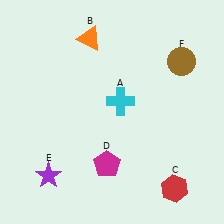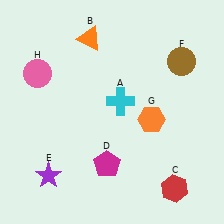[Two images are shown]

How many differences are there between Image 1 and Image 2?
There are 2 differences between the two images.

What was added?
An orange hexagon (G), a pink circle (H) were added in Image 2.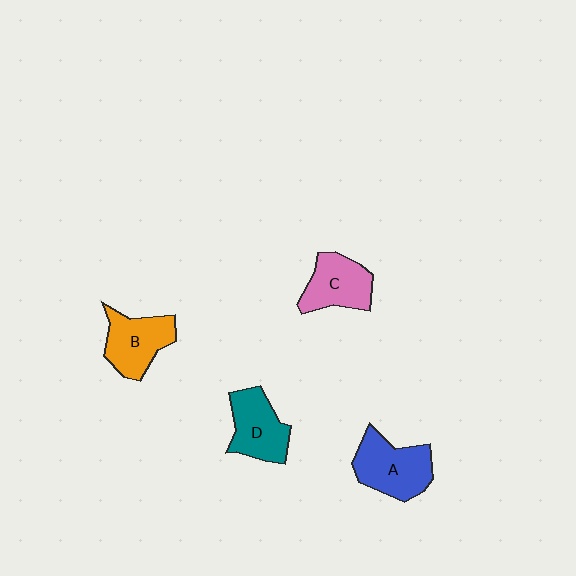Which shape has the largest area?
Shape A (blue).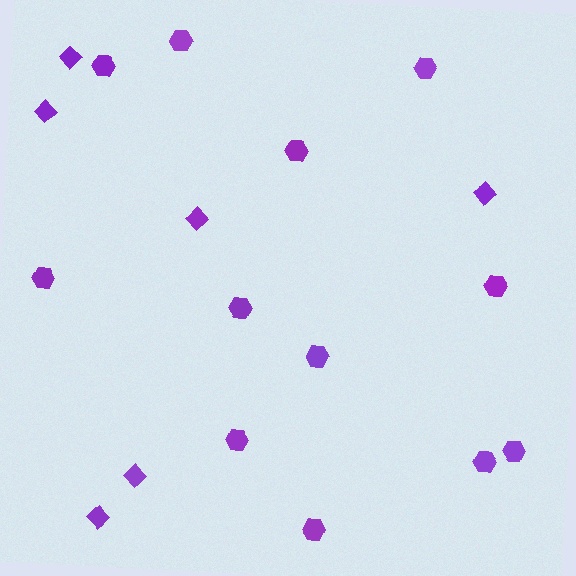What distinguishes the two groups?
There are 2 groups: one group of diamonds (6) and one group of hexagons (12).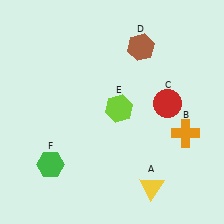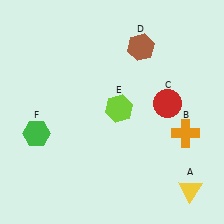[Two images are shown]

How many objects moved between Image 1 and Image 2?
2 objects moved between the two images.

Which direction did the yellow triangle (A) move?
The yellow triangle (A) moved right.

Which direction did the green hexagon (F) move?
The green hexagon (F) moved up.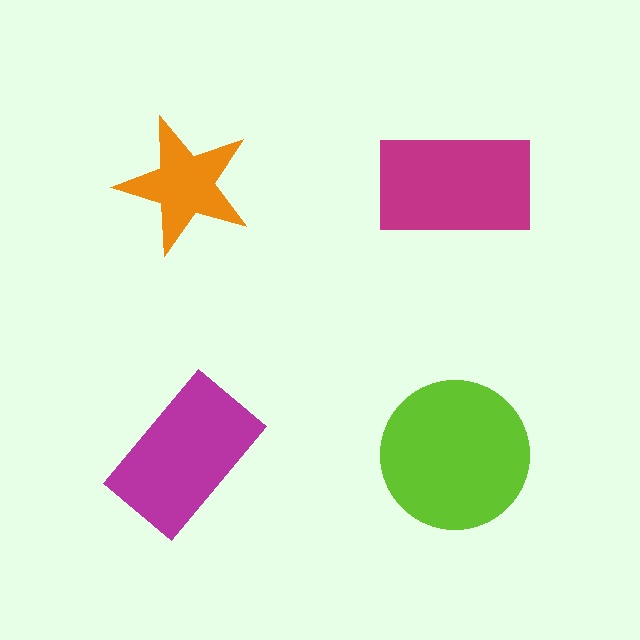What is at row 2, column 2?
A lime circle.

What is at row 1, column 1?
An orange star.